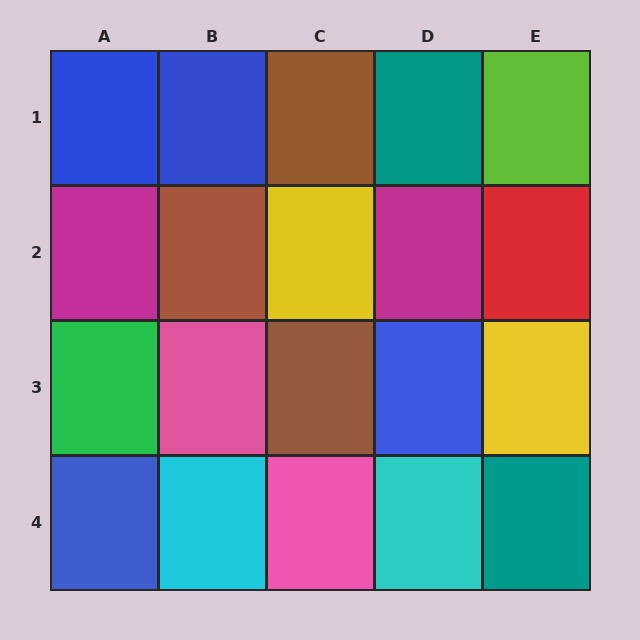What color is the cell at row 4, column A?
Blue.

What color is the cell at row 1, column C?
Brown.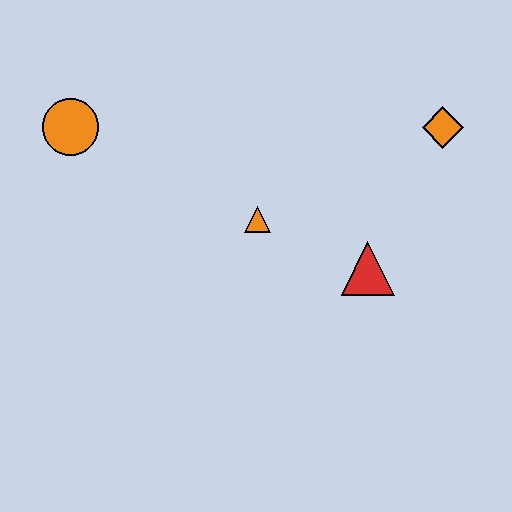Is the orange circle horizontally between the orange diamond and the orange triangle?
No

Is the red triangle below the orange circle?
Yes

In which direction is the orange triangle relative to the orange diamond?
The orange triangle is to the left of the orange diamond.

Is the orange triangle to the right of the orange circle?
Yes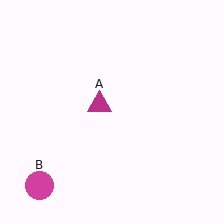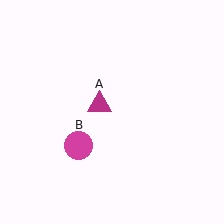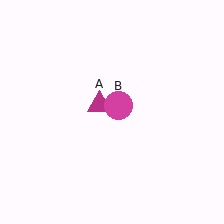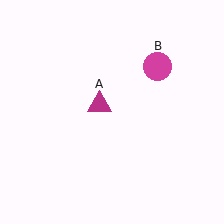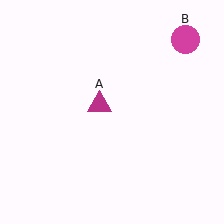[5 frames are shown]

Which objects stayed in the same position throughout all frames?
Magenta triangle (object A) remained stationary.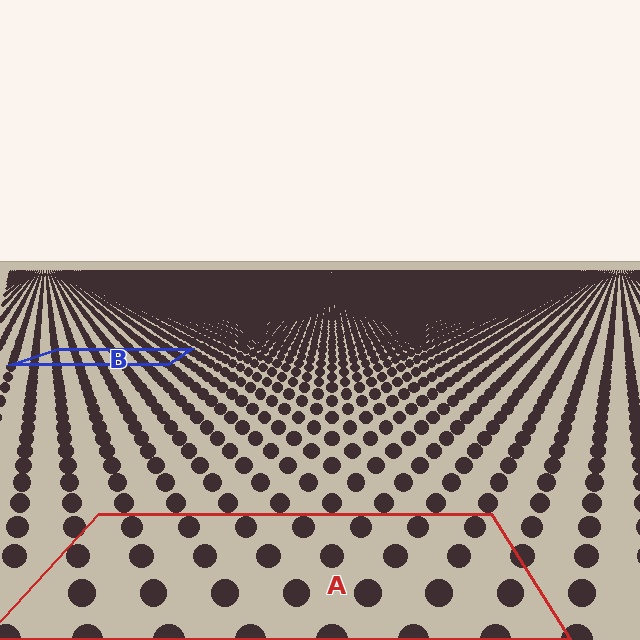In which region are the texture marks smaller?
The texture marks are smaller in region B, because it is farther away.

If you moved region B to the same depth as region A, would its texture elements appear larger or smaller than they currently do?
They would appear larger. At a closer depth, the same texture elements are projected at a bigger on-screen size.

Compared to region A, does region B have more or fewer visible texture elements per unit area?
Region B has more texture elements per unit area — they are packed more densely because it is farther away.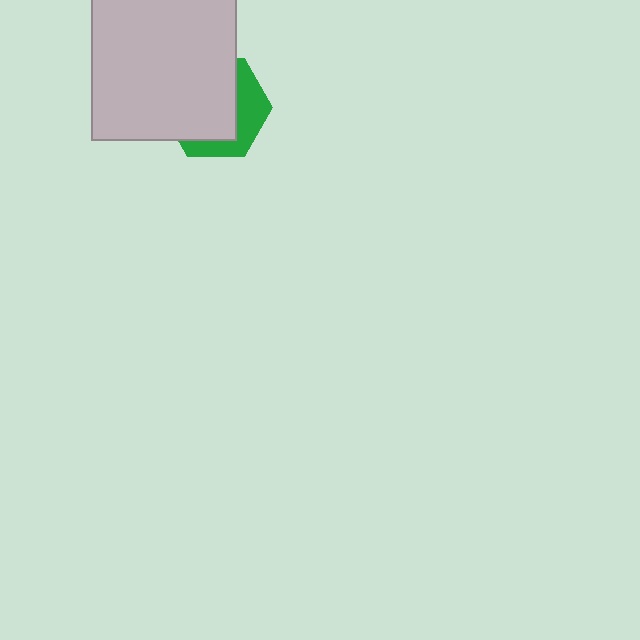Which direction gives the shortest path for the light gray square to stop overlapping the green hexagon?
Moving toward the upper-left gives the shortest separation.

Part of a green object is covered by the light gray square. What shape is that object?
It is a hexagon.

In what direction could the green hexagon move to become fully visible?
The green hexagon could move toward the lower-right. That would shift it out from behind the light gray square entirely.